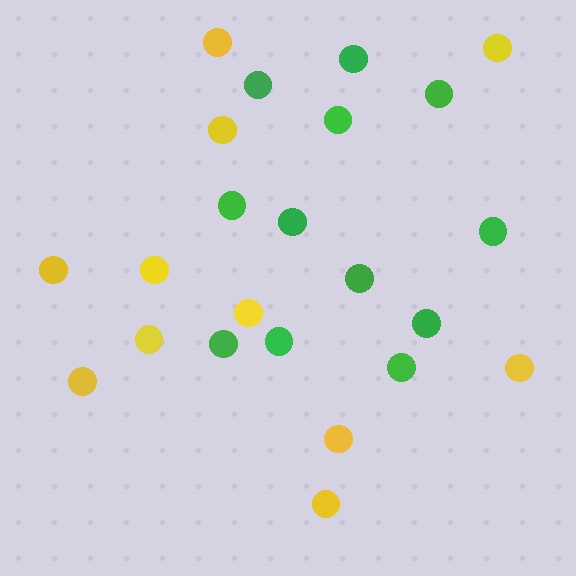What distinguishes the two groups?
There are 2 groups: one group of green circles (12) and one group of yellow circles (11).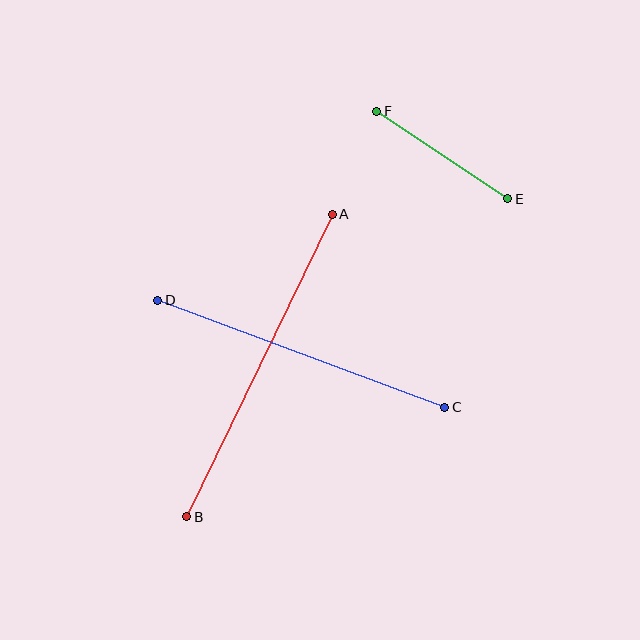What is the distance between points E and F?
The distance is approximately 157 pixels.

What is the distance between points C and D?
The distance is approximately 306 pixels.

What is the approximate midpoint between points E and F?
The midpoint is at approximately (442, 155) pixels.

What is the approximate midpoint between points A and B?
The midpoint is at approximately (260, 366) pixels.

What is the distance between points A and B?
The distance is approximately 336 pixels.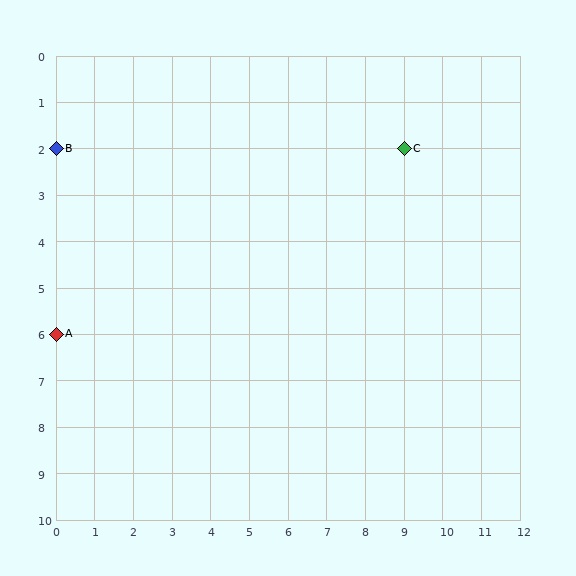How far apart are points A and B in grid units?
Points A and B are 4 rows apart.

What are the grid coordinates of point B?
Point B is at grid coordinates (0, 2).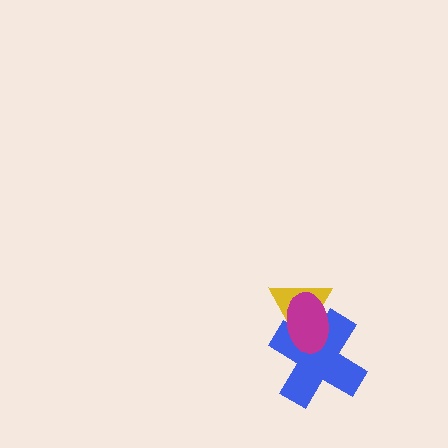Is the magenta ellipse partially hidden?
No, no other shape covers it.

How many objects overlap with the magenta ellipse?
2 objects overlap with the magenta ellipse.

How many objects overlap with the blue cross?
2 objects overlap with the blue cross.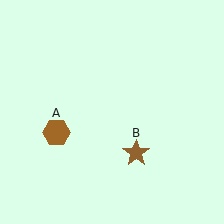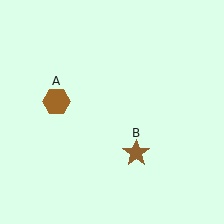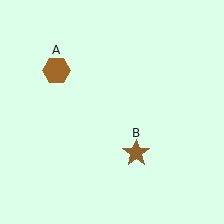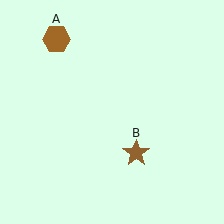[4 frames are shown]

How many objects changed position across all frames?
1 object changed position: brown hexagon (object A).